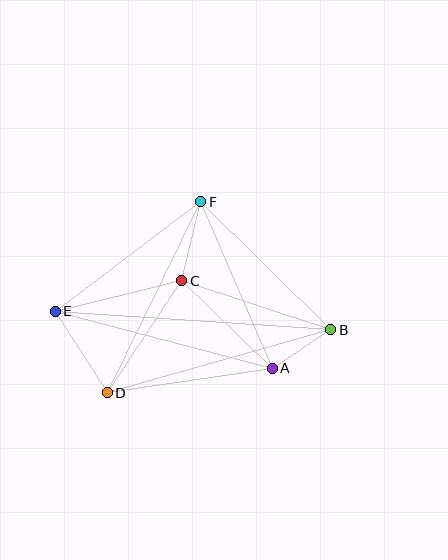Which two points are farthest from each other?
Points B and E are farthest from each other.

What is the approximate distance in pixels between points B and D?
The distance between B and D is approximately 232 pixels.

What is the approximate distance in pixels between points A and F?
The distance between A and F is approximately 181 pixels.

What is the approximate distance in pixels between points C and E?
The distance between C and E is approximately 130 pixels.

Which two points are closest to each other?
Points A and B are closest to each other.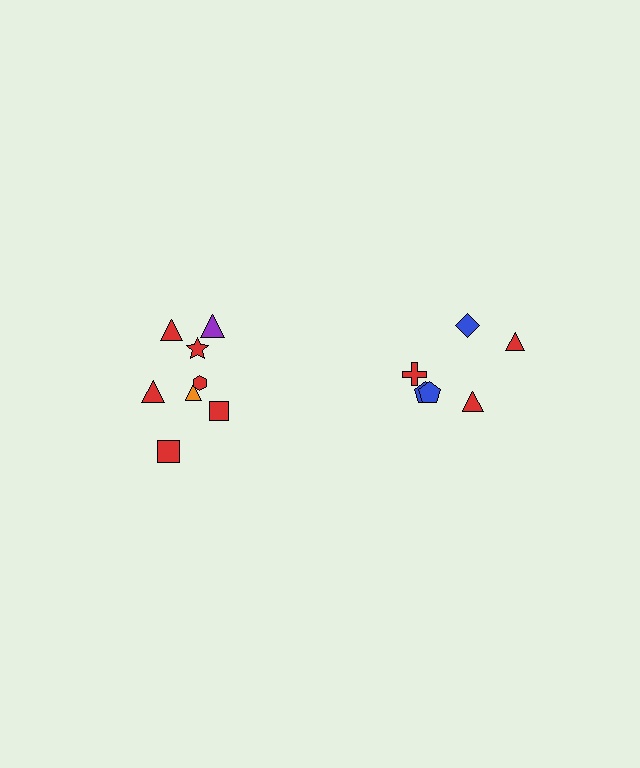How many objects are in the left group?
There are 8 objects.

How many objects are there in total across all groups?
There are 14 objects.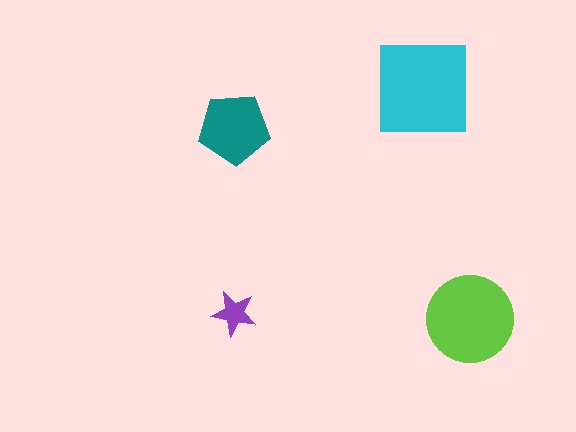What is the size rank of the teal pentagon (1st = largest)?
3rd.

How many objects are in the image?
There are 4 objects in the image.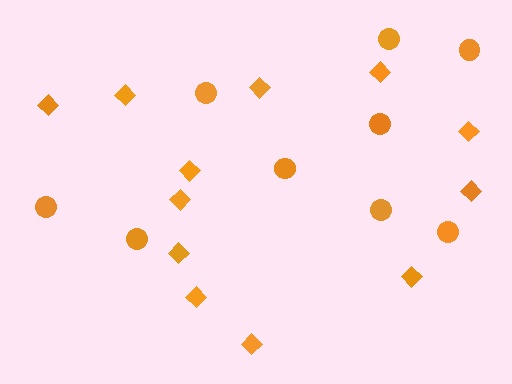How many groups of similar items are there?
There are 2 groups: one group of diamonds (12) and one group of circles (9).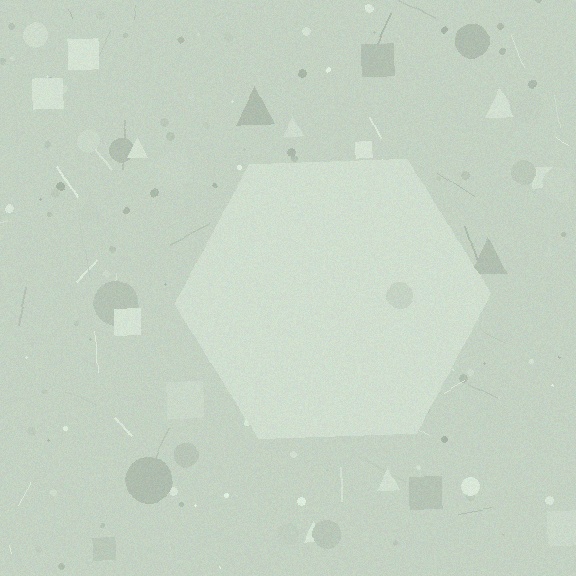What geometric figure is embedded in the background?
A hexagon is embedded in the background.